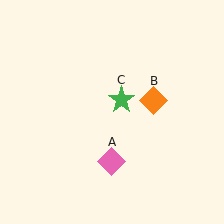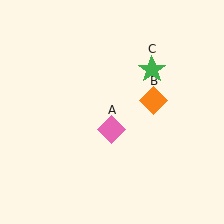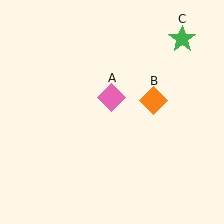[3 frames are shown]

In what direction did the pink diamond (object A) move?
The pink diamond (object A) moved up.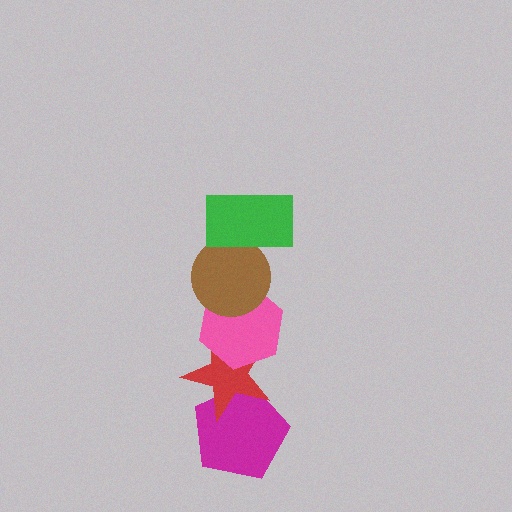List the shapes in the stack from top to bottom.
From top to bottom: the green rectangle, the brown circle, the pink hexagon, the red star, the magenta pentagon.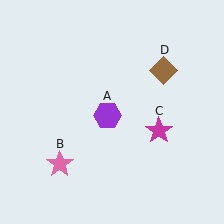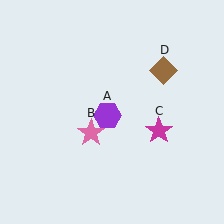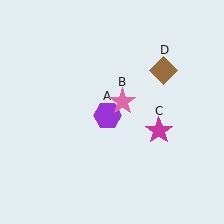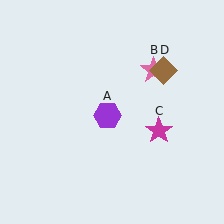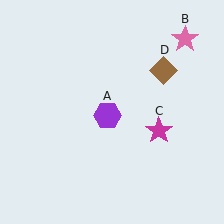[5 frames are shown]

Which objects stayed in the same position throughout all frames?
Purple hexagon (object A) and magenta star (object C) and brown diamond (object D) remained stationary.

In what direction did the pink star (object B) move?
The pink star (object B) moved up and to the right.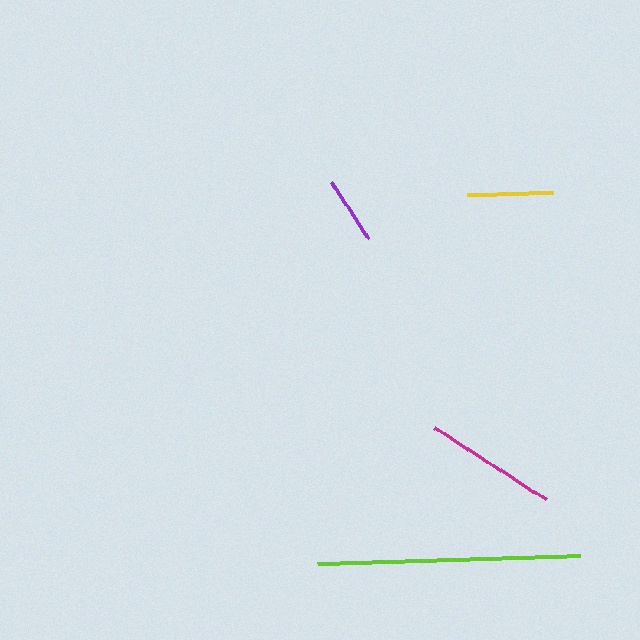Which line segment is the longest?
The lime line is the longest at approximately 263 pixels.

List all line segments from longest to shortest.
From longest to shortest: lime, magenta, yellow, purple.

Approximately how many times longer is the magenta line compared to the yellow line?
The magenta line is approximately 1.5 times the length of the yellow line.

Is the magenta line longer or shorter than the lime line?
The lime line is longer than the magenta line.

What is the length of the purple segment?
The purple segment is approximately 69 pixels long.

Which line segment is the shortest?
The purple line is the shortest at approximately 69 pixels.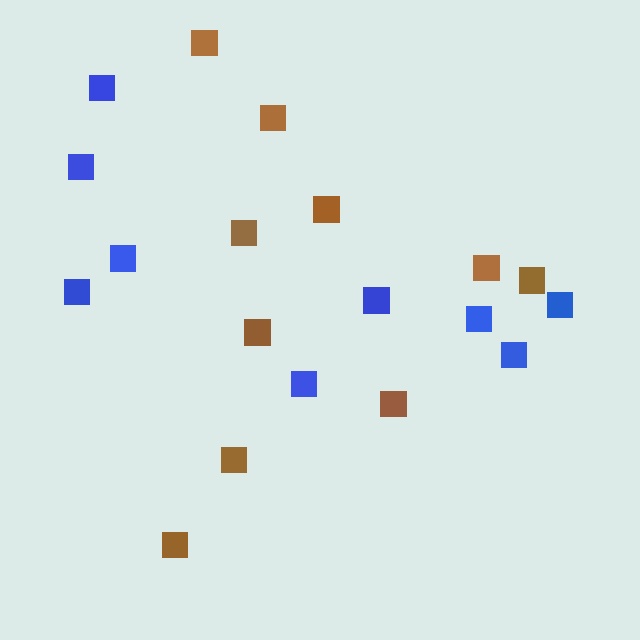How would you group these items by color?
There are 2 groups: one group of brown squares (10) and one group of blue squares (9).